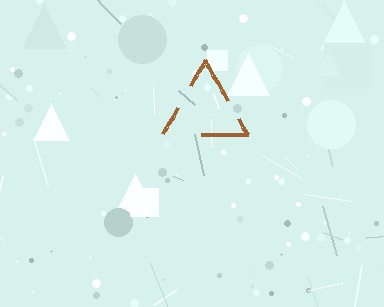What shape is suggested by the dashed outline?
The dashed outline suggests a triangle.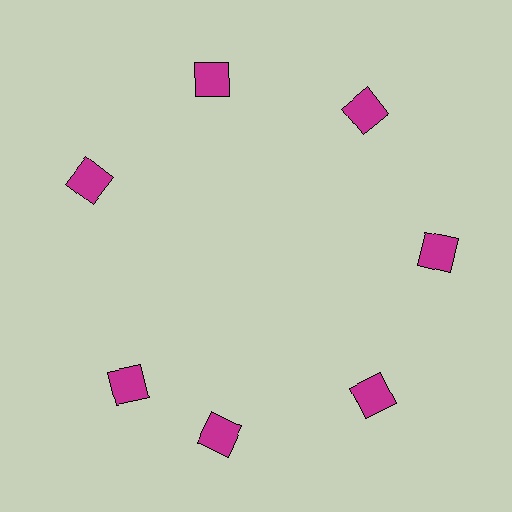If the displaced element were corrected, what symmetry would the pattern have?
It would have 7-fold rotational symmetry — the pattern would map onto itself every 51 degrees.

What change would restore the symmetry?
The symmetry would be restored by rotating it back into even spacing with its neighbors so that all 7 squares sit at equal angles and equal distance from the center.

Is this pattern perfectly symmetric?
No. The 7 magenta squares are arranged in a ring, but one element near the 8 o'clock position is rotated out of alignment along the ring, breaking the 7-fold rotational symmetry.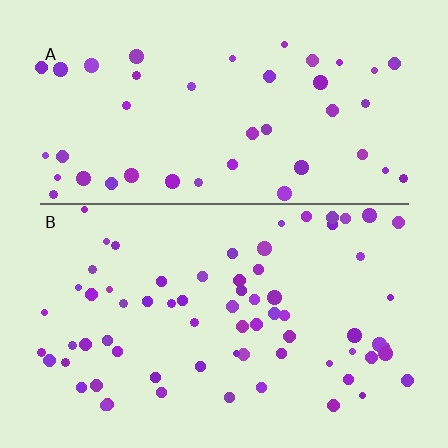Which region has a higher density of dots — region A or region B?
B (the bottom).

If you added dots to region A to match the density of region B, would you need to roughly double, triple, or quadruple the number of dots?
Approximately double.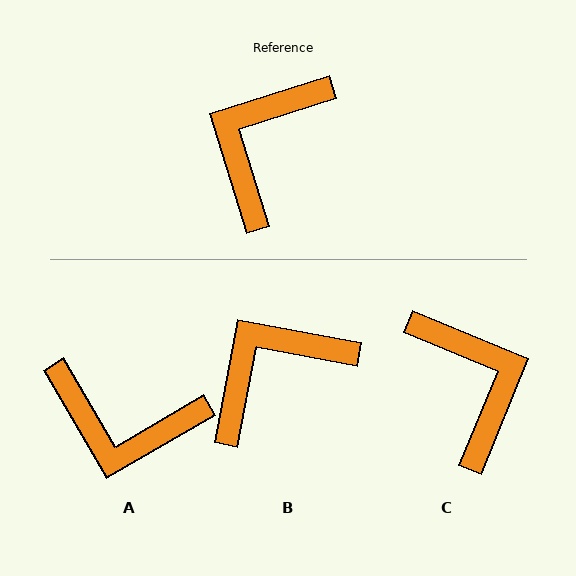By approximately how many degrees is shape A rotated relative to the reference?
Approximately 103 degrees counter-clockwise.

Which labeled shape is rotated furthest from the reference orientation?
C, about 130 degrees away.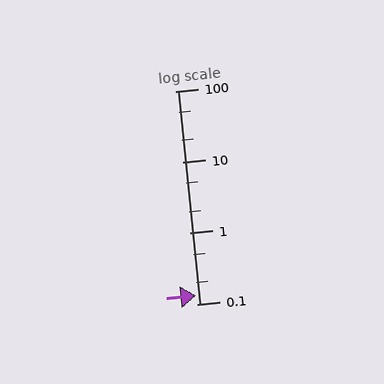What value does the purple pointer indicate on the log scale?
The pointer indicates approximately 0.13.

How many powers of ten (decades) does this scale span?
The scale spans 3 decades, from 0.1 to 100.